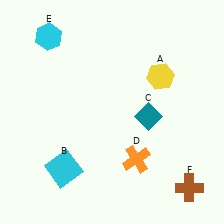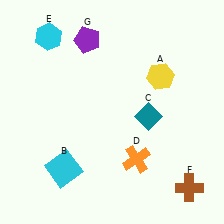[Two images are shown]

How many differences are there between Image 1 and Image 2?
There is 1 difference between the two images.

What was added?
A purple pentagon (G) was added in Image 2.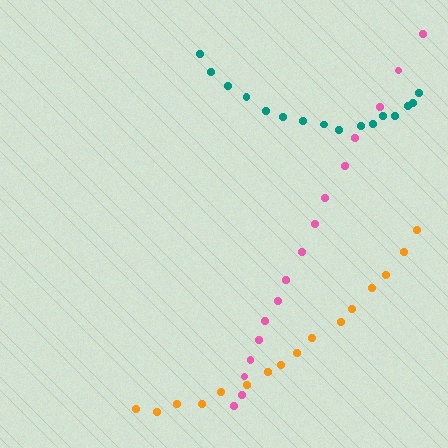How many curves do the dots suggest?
There are 3 distinct paths.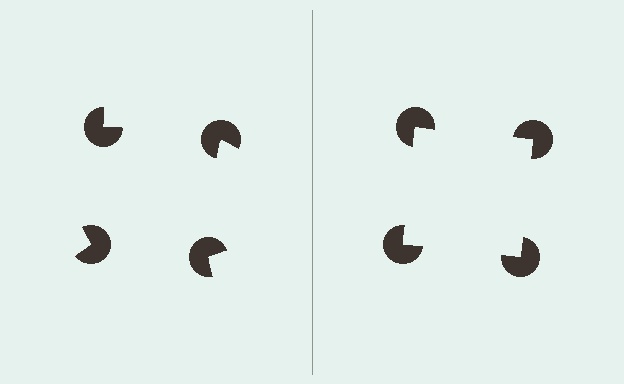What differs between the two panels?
The pac-man discs are positioned identically on both sides; only the wedge orientations differ. On the right they align to a square; on the left they are misaligned.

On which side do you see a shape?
An illusory square appears on the right side. On the left side the wedge cuts are rotated, so no coherent shape forms.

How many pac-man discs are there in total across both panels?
8 — 4 on each side.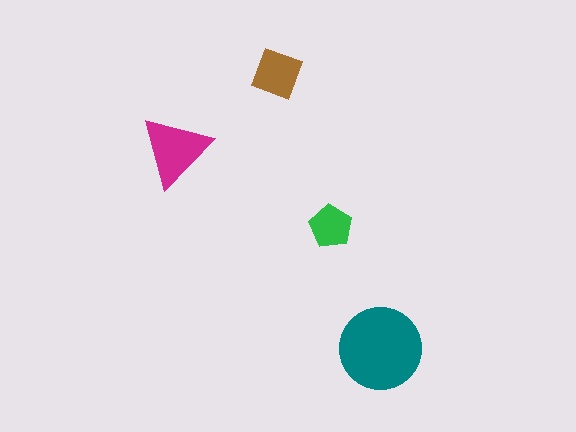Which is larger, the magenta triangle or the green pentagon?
The magenta triangle.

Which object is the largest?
The teal circle.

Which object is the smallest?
The green pentagon.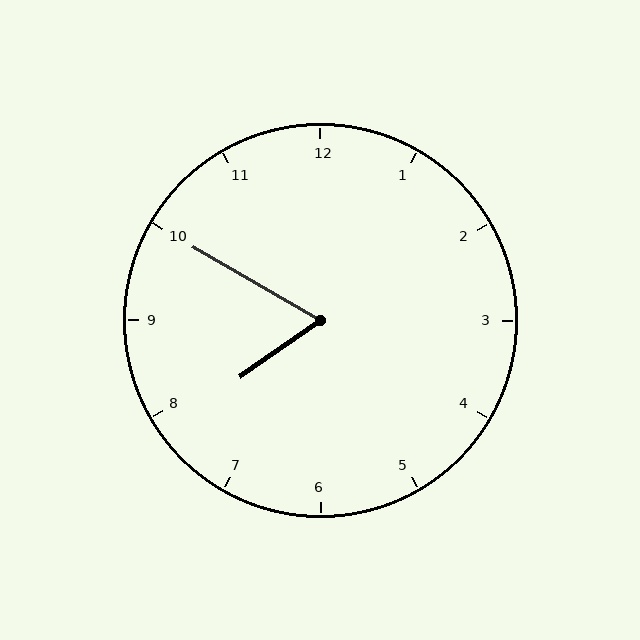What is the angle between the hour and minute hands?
Approximately 65 degrees.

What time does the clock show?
7:50.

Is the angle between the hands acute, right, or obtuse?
It is acute.